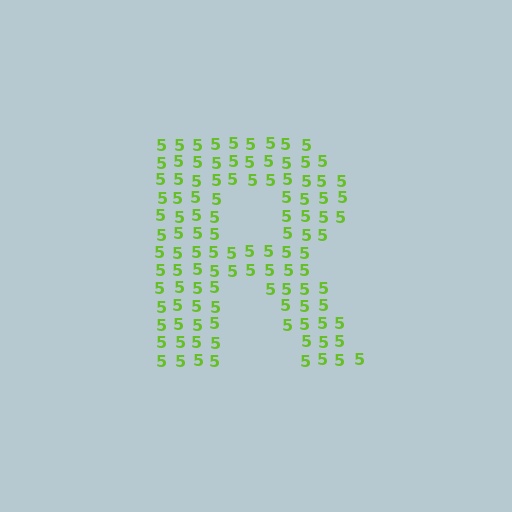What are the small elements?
The small elements are digit 5's.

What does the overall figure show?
The overall figure shows the letter R.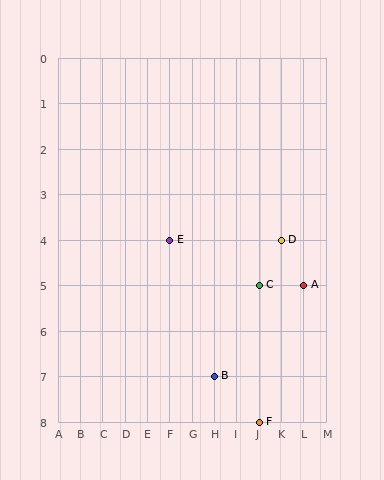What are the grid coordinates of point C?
Point C is at grid coordinates (J, 5).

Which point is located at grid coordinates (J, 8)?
Point F is at (J, 8).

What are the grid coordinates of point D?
Point D is at grid coordinates (K, 4).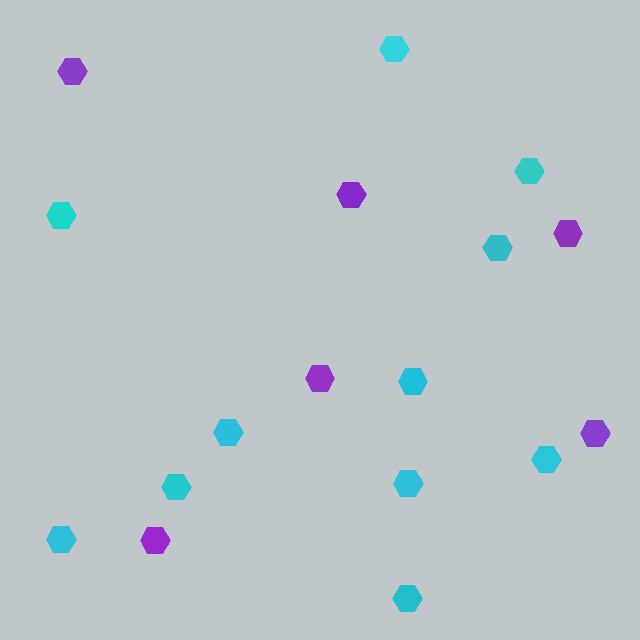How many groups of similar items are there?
There are 2 groups: one group of purple hexagons (6) and one group of cyan hexagons (11).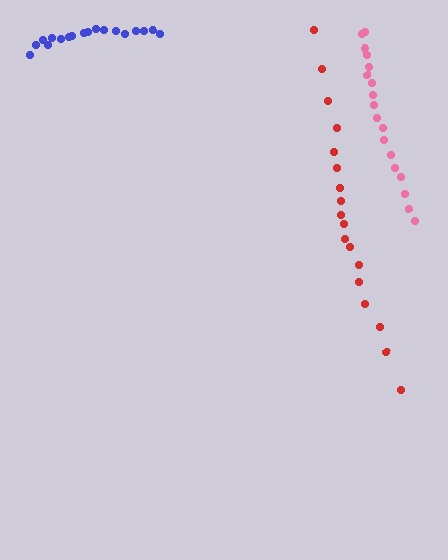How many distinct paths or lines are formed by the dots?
There are 3 distinct paths.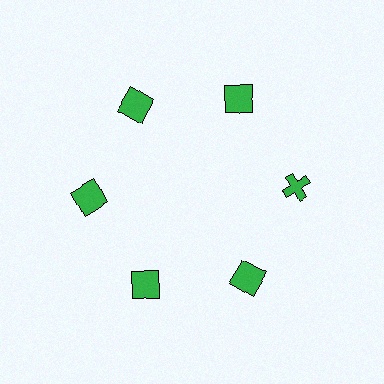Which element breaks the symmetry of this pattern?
The green cross at roughly the 3 o'clock position breaks the symmetry. All other shapes are green squares.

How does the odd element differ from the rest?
It has a different shape: cross instead of square.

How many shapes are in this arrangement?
There are 6 shapes arranged in a ring pattern.